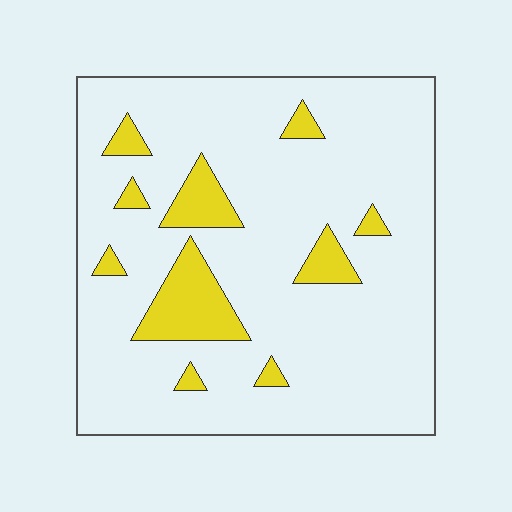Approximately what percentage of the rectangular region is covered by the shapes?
Approximately 15%.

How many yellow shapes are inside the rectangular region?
10.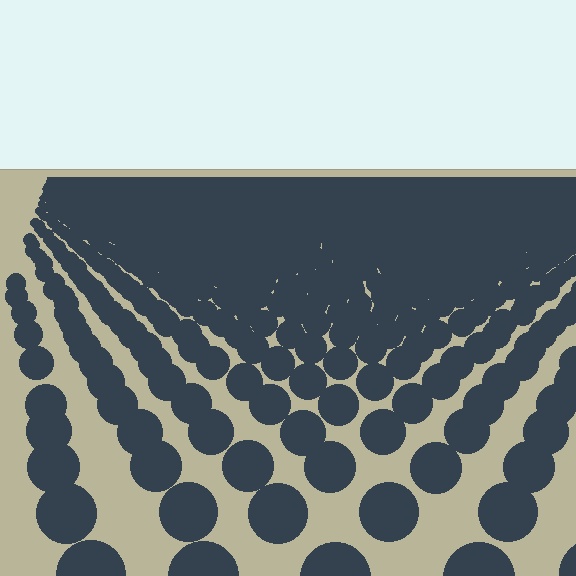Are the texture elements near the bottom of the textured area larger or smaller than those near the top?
Larger. Near the bottom, elements are closer to the viewer and appear at a bigger on-screen size.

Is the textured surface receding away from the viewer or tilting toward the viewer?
The surface is receding away from the viewer. Texture elements get smaller and denser toward the top.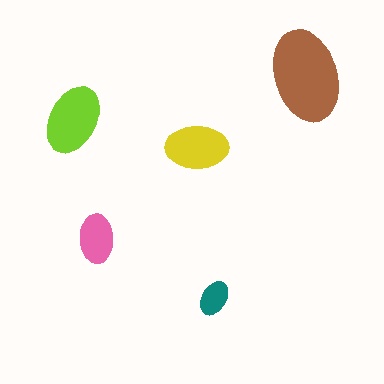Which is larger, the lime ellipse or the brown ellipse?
The brown one.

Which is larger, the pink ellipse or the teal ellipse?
The pink one.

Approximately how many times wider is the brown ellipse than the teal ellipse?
About 2.5 times wider.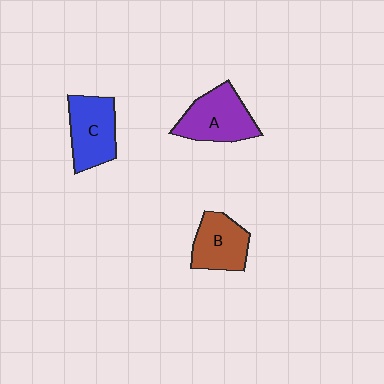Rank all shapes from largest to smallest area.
From largest to smallest: A (purple), C (blue), B (brown).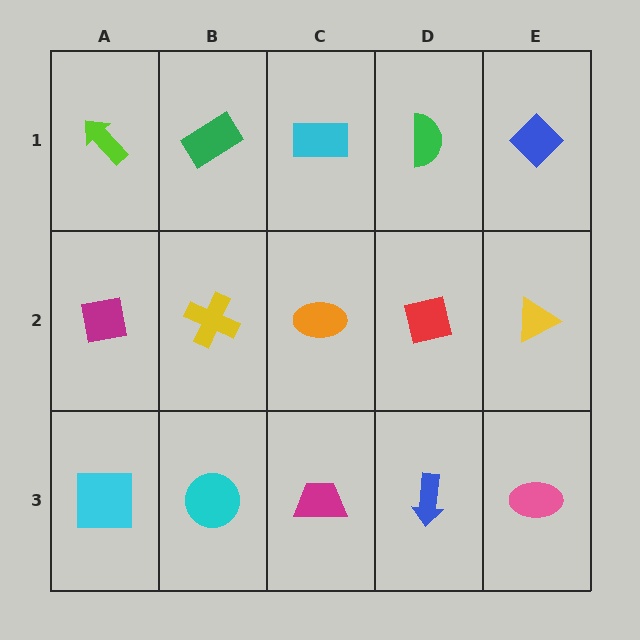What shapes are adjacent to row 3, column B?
A yellow cross (row 2, column B), a cyan square (row 3, column A), a magenta trapezoid (row 3, column C).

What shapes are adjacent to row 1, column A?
A magenta square (row 2, column A), a green rectangle (row 1, column B).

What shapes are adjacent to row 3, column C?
An orange ellipse (row 2, column C), a cyan circle (row 3, column B), a blue arrow (row 3, column D).